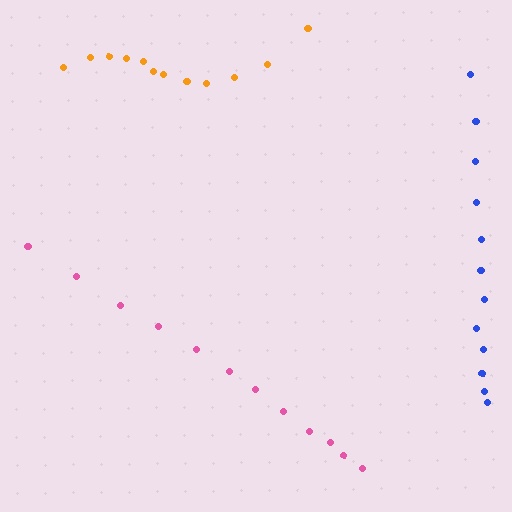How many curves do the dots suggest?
There are 3 distinct paths.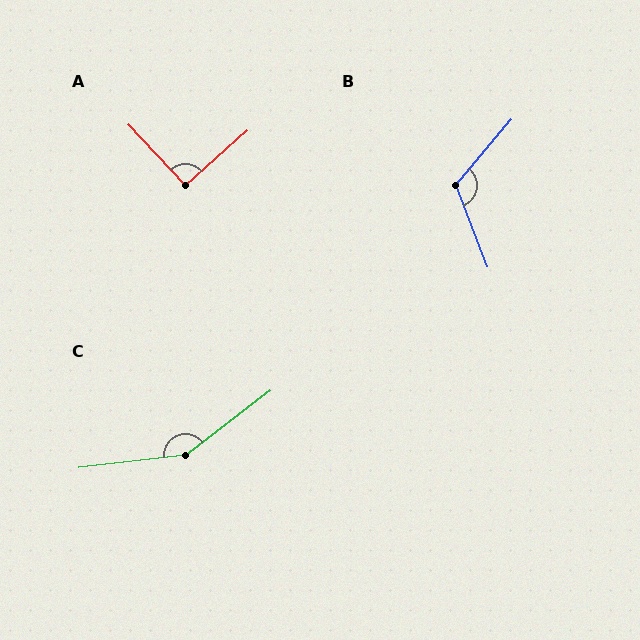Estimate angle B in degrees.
Approximately 119 degrees.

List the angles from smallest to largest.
A (92°), B (119°), C (149°).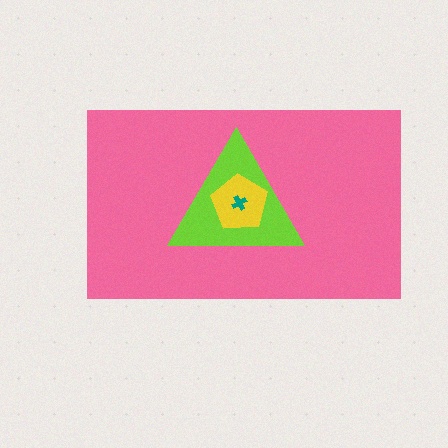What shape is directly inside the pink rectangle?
The lime triangle.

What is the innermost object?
The teal cross.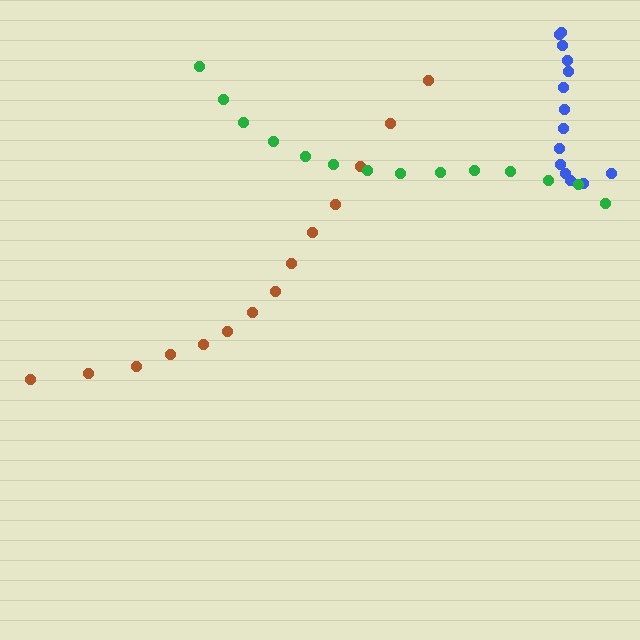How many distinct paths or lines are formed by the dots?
There are 3 distinct paths.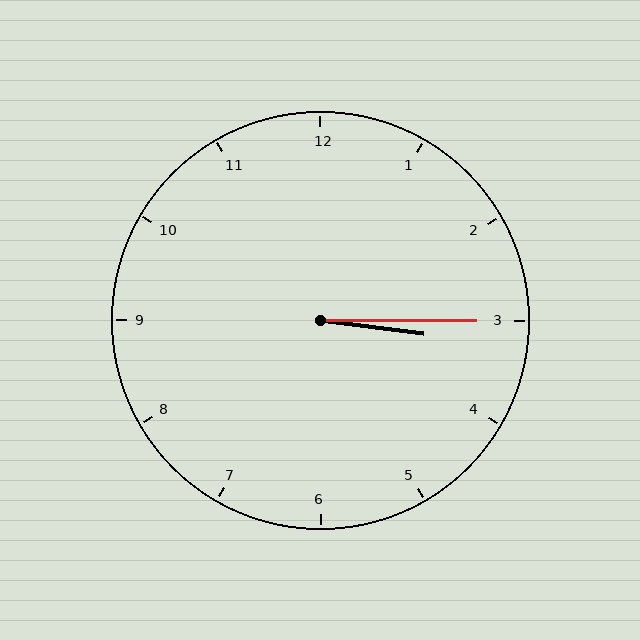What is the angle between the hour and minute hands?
Approximately 8 degrees.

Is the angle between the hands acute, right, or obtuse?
It is acute.